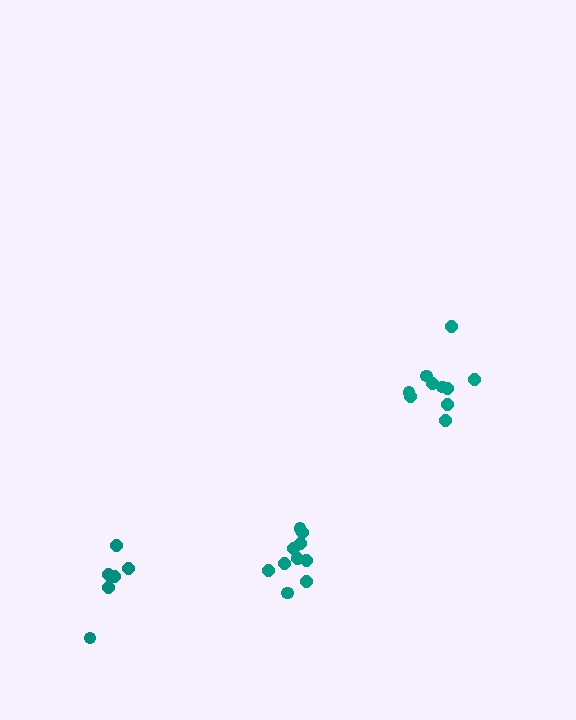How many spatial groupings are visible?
There are 3 spatial groupings.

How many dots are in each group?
Group 1: 6 dots, Group 2: 10 dots, Group 3: 10 dots (26 total).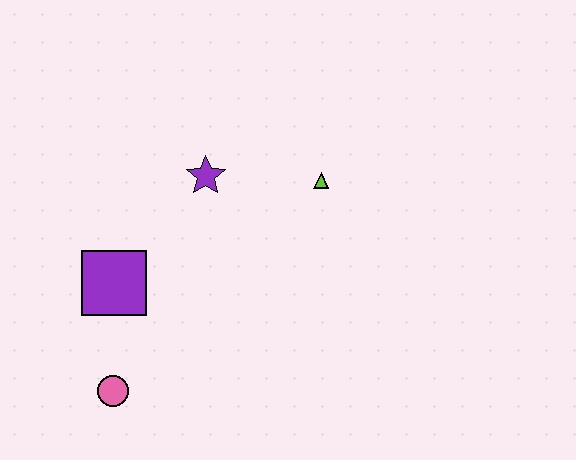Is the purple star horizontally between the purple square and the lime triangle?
Yes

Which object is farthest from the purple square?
The lime triangle is farthest from the purple square.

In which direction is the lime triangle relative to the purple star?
The lime triangle is to the right of the purple star.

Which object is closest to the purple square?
The pink circle is closest to the purple square.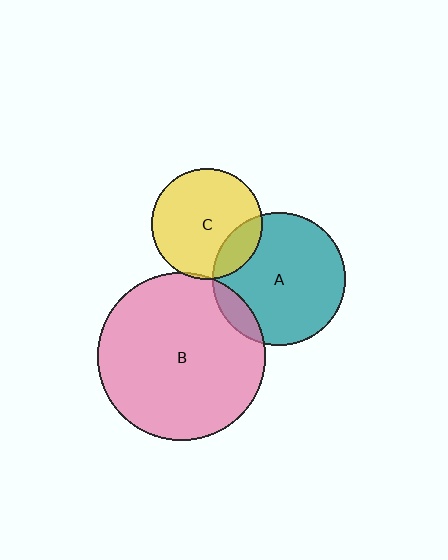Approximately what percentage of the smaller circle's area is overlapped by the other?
Approximately 20%.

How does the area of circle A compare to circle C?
Approximately 1.4 times.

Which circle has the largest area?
Circle B (pink).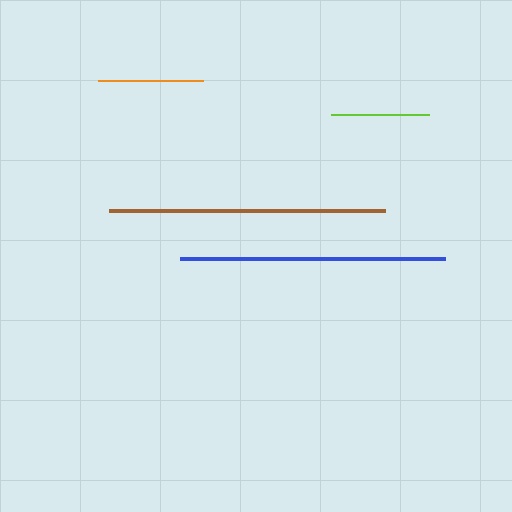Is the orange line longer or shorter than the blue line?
The blue line is longer than the orange line.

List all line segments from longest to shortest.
From longest to shortest: brown, blue, orange, lime.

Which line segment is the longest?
The brown line is the longest at approximately 276 pixels.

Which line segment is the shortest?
The lime line is the shortest at approximately 99 pixels.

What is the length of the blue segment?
The blue segment is approximately 265 pixels long.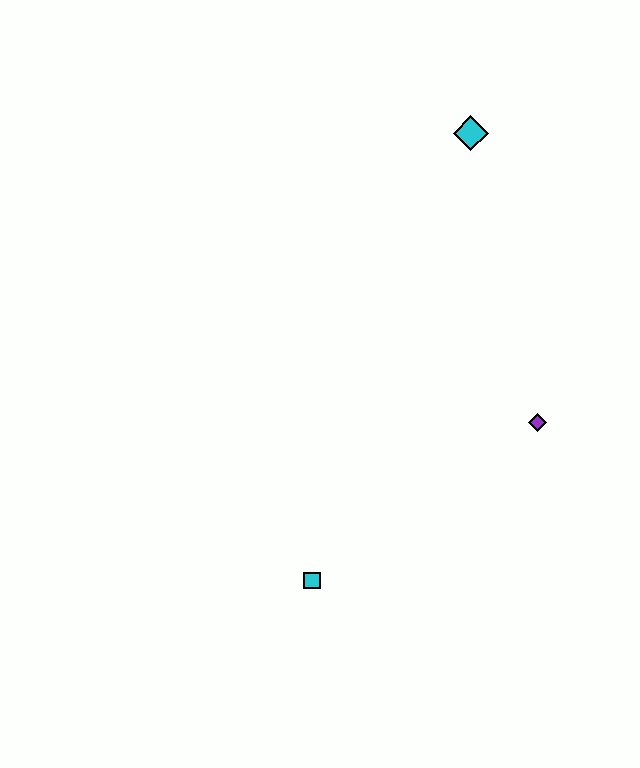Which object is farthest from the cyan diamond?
The cyan square is farthest from the cyan diamond.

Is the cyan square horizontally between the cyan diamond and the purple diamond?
No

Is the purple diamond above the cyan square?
Yes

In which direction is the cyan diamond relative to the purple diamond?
The cyan diamond is above the purple diamond.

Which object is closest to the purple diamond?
The cyan square is closest to the purple diamond.